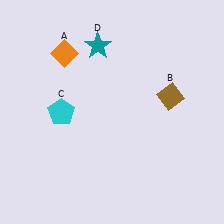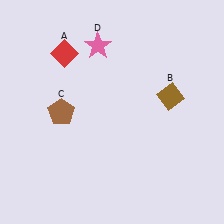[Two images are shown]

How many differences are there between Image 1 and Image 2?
There are 3 differences between the two images.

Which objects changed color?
A changed from orange to red. C changed from cyan to brown. D changed from teal to pink.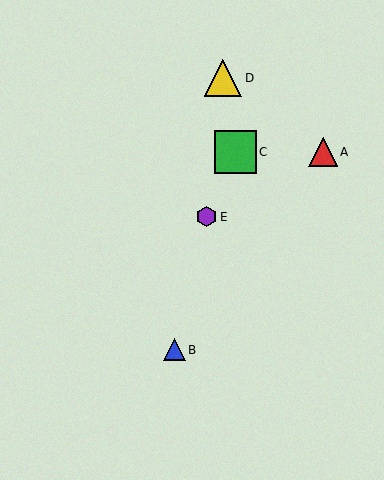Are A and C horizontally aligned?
Yes, both are at y≈152.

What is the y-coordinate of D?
Object D is at y≈78.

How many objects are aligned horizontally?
2 objects (A, C) are aligned horizontally.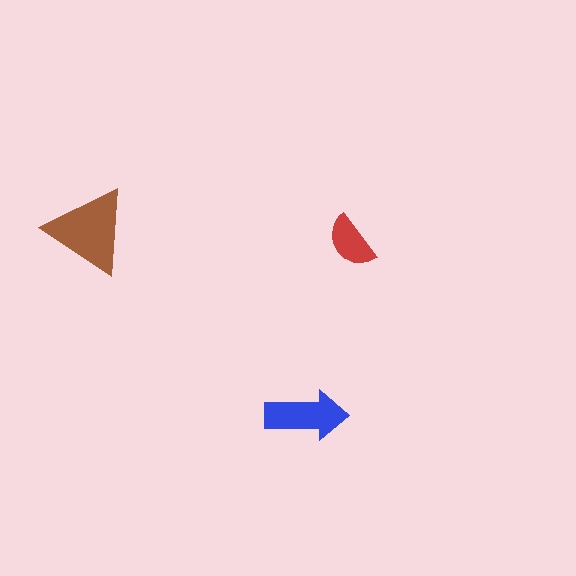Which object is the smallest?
The red semicircle.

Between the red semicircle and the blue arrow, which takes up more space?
The blue arrow.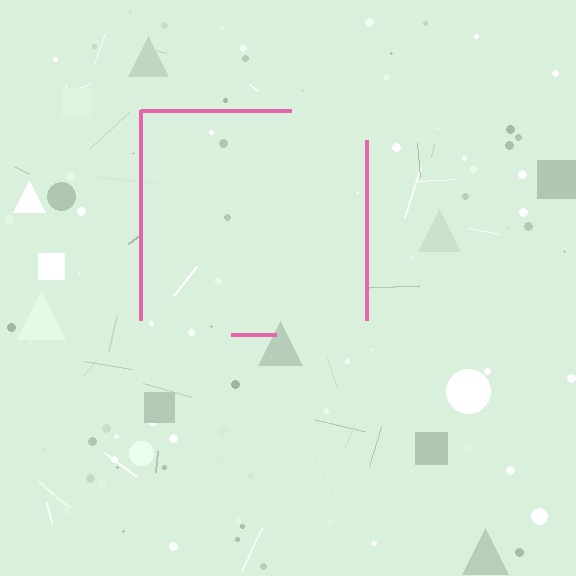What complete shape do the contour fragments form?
The contour fragments form a square.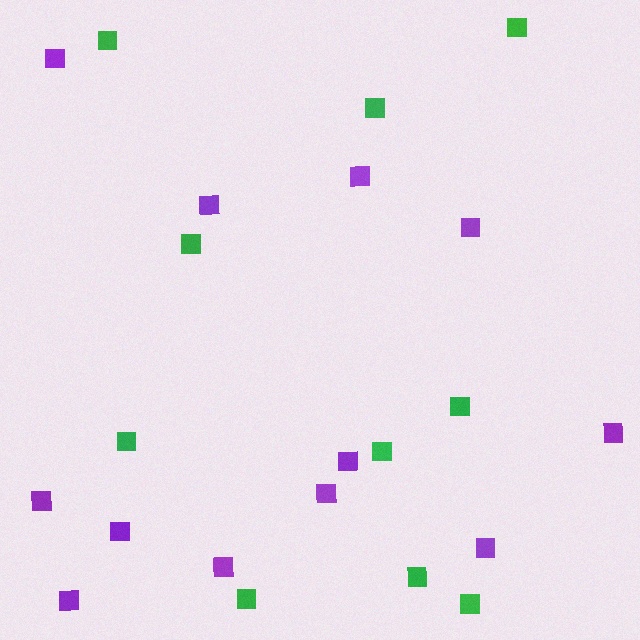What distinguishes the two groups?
There are 2 groups: one group of green squares (10) and one group of purple squares (12).